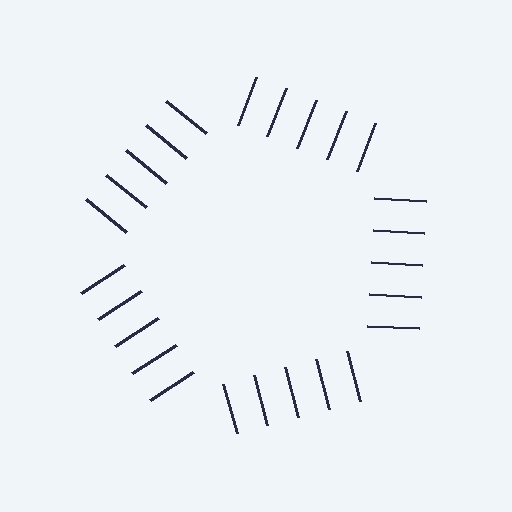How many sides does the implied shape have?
5 sides — the line-ends trace a pentagon.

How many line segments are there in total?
25 — 5 along each of the 5 edges.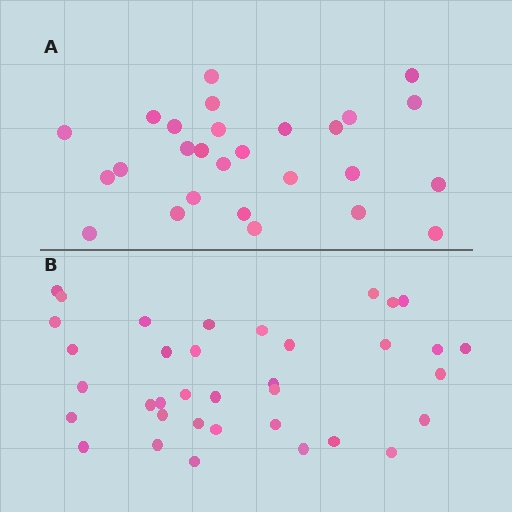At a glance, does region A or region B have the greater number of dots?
Region B (the bottom region) has more dots.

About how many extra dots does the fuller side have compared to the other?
Region B has roughly 8 or so more dots than region A.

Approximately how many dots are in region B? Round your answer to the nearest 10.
About 40 dots. (The exact count is 36, which rounds to 40.)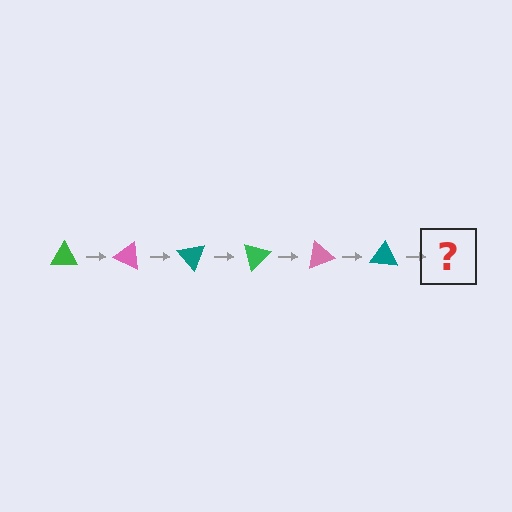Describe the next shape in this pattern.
It should be a green triangle, rotated 150 degrees from the start.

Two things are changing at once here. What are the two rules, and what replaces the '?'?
The two rules are that it rotates 25 degrees each step and the color cycles through green, pink, and teal. The '?' should be a green triangle, rotated 150 degrees from the start.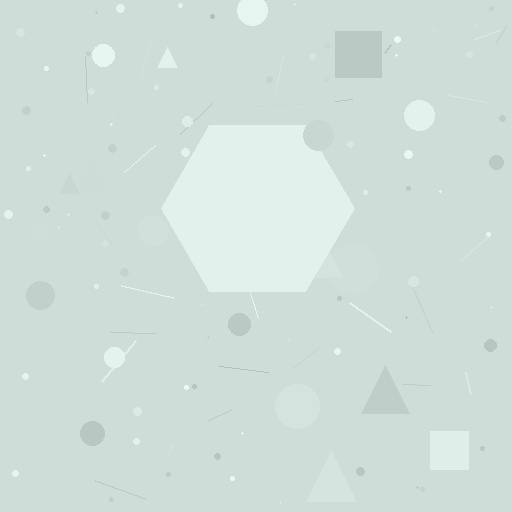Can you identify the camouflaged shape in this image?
The camouflaged shape is a hexagon.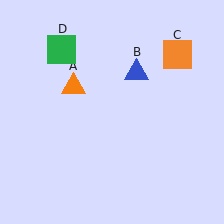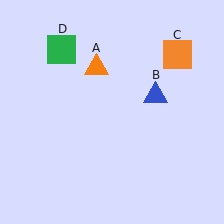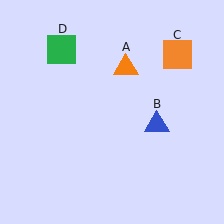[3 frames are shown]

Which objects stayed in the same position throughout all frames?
Orange square (object C) and green square (object D) remained stationary.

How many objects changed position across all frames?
2 objects changed position: orange triangle (object A), blue triangle (object B).